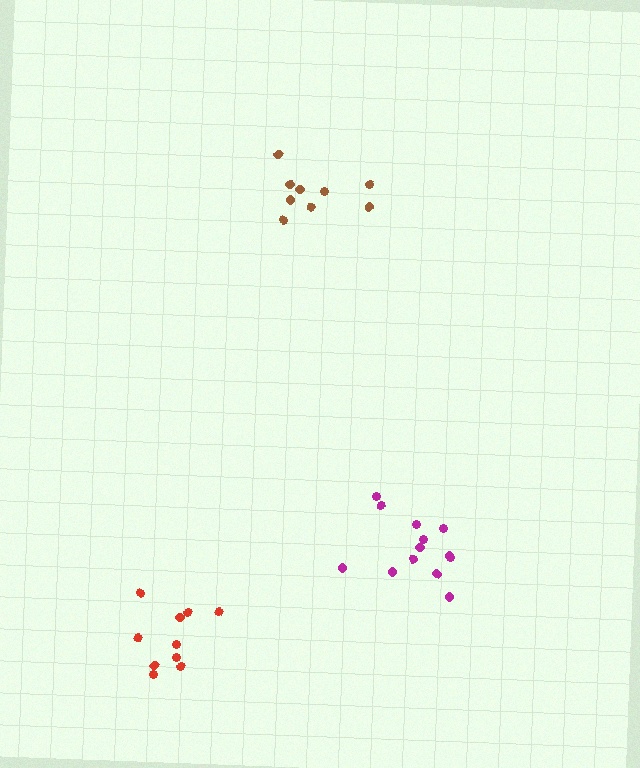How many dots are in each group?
Group 1: 9 dots, Group 2: 13 dots, Group 3: 10 dots (32 total).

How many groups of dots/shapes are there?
There are 3 groups.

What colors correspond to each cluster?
The clusters are colored: brown, magenta, red.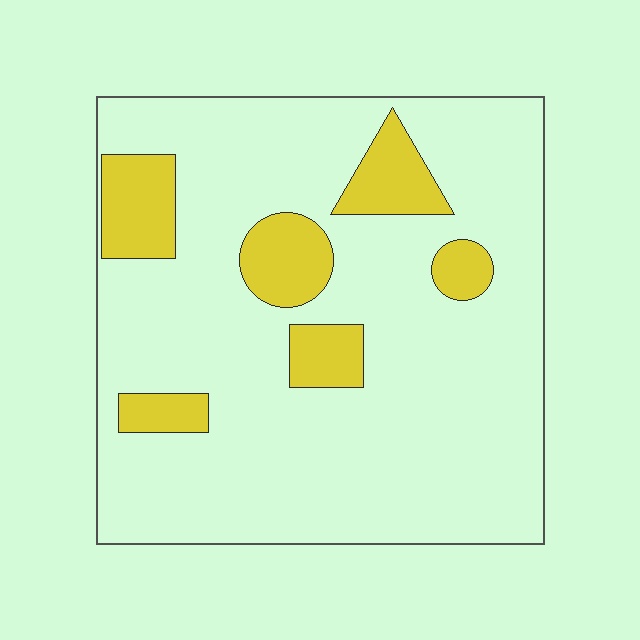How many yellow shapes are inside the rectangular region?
6.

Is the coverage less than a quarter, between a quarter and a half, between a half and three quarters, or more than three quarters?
Less than a quarter.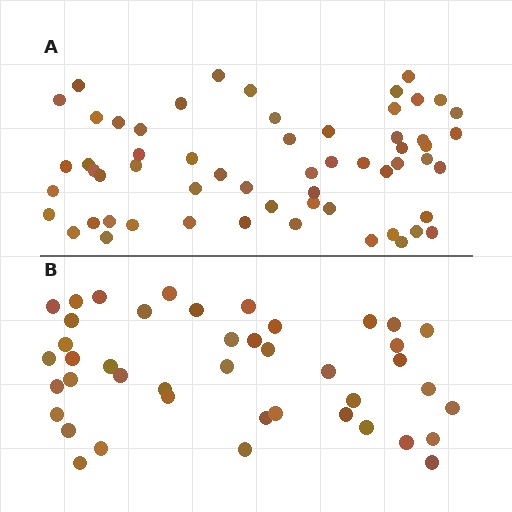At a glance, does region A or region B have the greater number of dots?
Region A (the top region) has more dots.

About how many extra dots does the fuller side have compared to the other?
Region A has approximately 15 more dots than region B.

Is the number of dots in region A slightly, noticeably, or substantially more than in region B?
Region A has noticeably more, but not dramatically so. The ratio is roughly 1.4 to 1.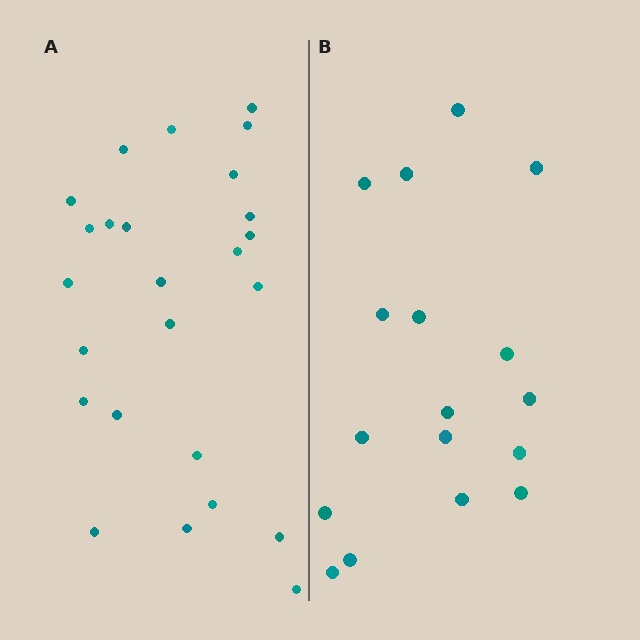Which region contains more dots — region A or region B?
Region A (the left region) has more dots.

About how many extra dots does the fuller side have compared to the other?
Region A has roughly 8 or so more dots than region B.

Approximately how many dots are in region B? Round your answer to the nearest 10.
About 20 dots. (The exact count is 17, which rounds to 20.)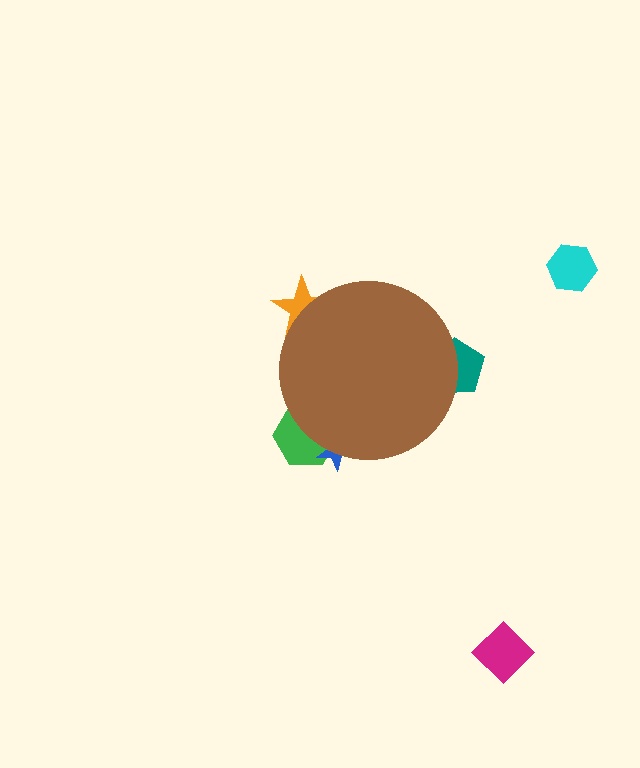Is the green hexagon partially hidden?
Yes, the green hexagon is partially hidden behind the brown circle.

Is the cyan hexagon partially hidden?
No, the cyan hexagon is fully visible.